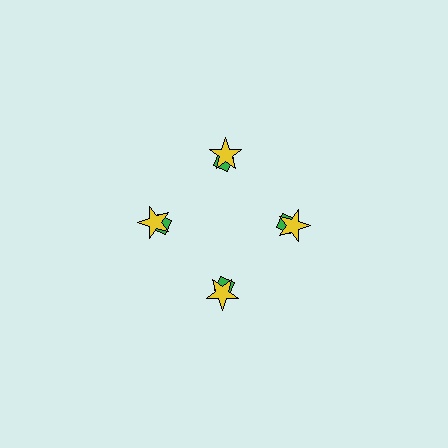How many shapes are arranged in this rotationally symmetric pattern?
There are 8 shapes, arranged in 4 groups of 2.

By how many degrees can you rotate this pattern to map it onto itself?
The pattern maps onto itself every 90 degrees of rotation.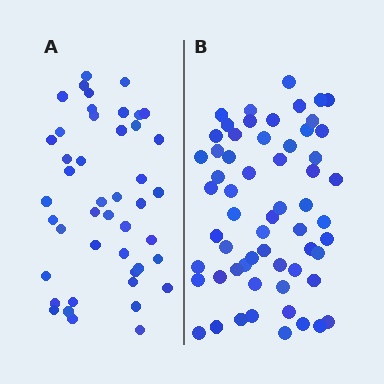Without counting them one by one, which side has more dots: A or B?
Region B (the right region) has more dots.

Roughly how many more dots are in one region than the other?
Region B has approximately 15 more dots than region A.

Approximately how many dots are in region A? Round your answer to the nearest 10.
About 40 dots. (The exact count is 45, which rounds to 40.)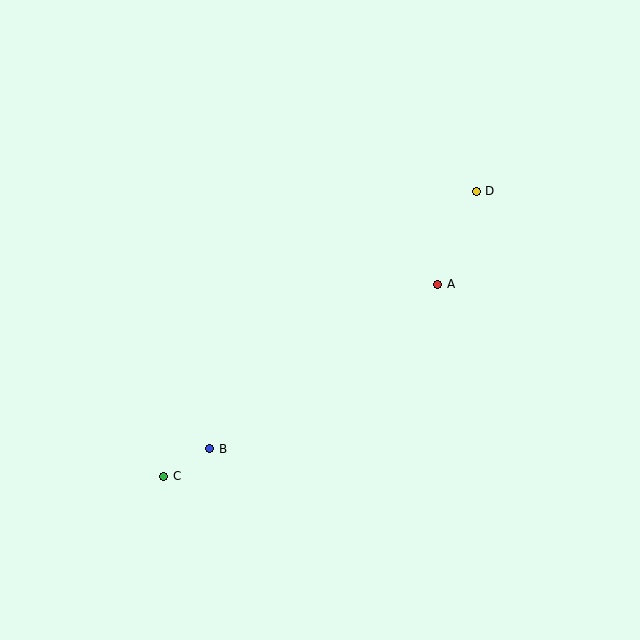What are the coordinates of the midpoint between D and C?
The midpoint between D and C is at (320, 334).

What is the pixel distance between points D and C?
The distance between D and C is 423 pixels.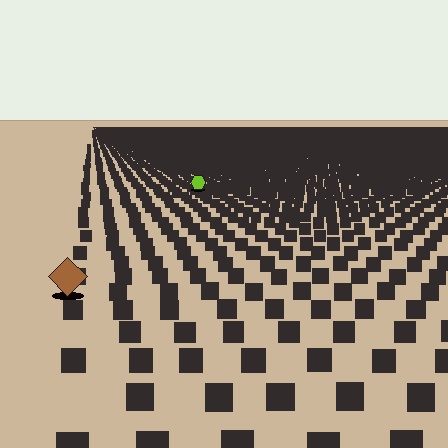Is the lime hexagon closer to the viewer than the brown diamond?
No. The brown diamond is closer — you can tell from the texture gradient: the ground texture is coarser near it.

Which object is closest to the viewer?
The brown diamond is closest. The texture marks near it are larger and more spread out.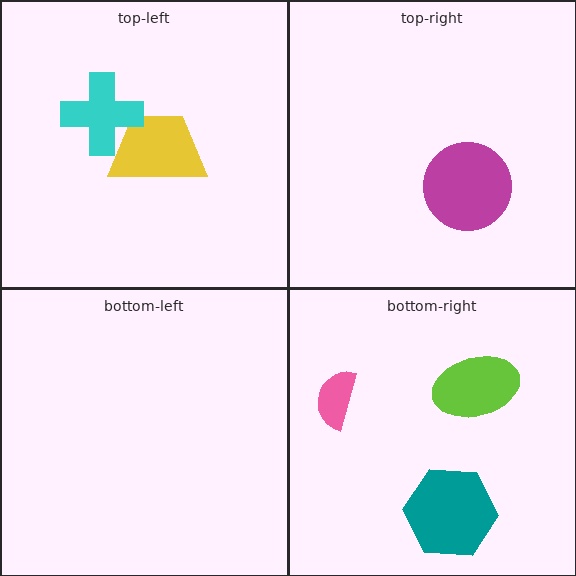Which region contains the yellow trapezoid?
The top-left region.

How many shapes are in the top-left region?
2.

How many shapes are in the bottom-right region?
3.